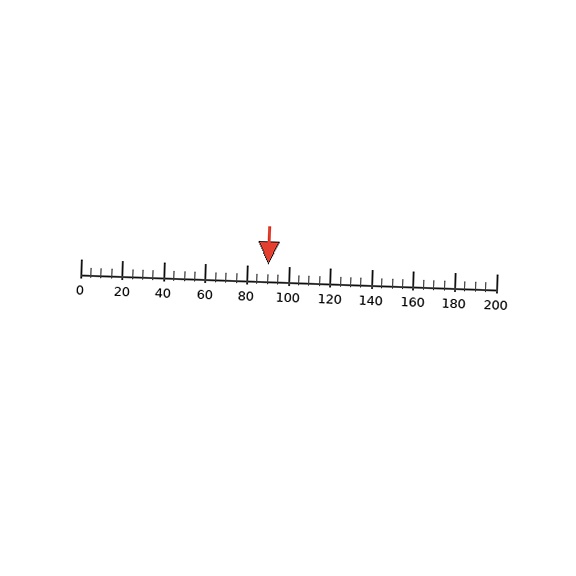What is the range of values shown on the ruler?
The ruler shows values from 0 to 200.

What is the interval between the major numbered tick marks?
The major tick marks are spaced 20 units apart.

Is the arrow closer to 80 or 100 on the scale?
The arrow is closer to 100.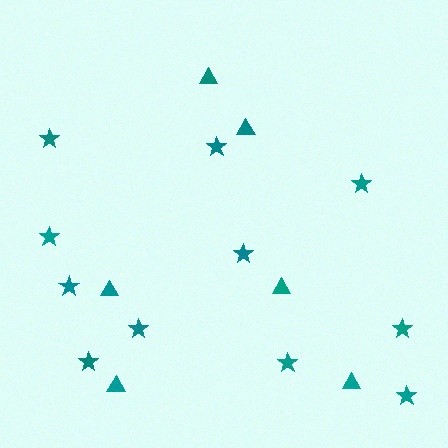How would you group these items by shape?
There are 2 groups: one group of triangles (6) and one group of stars (11).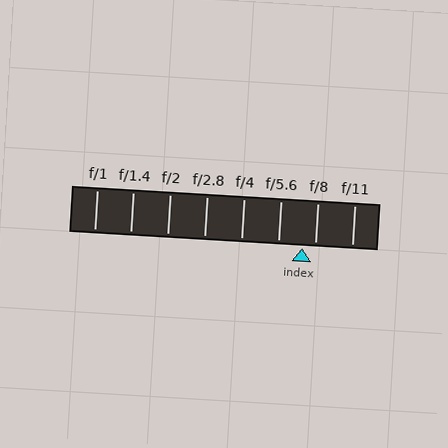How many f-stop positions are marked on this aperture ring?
There are 8 f-stop positions marked.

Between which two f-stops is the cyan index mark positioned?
The index mark is between f/5.6 and f/8.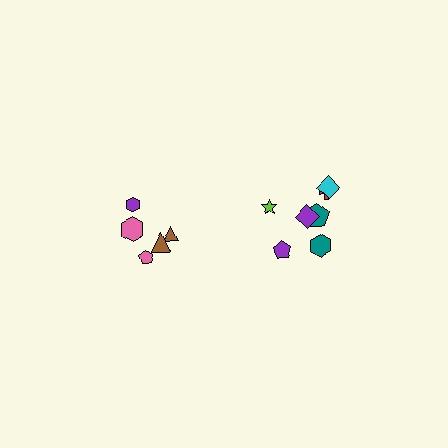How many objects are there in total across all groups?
There are 12 objects.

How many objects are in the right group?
There are 7 objects.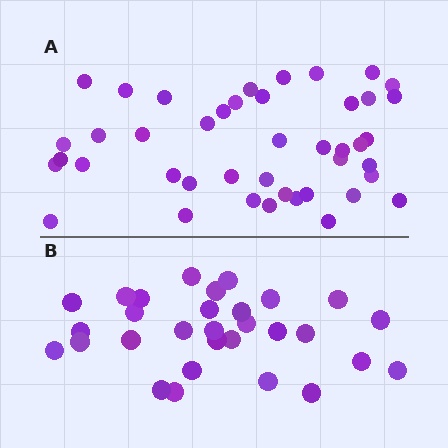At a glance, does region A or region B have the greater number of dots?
Region A (the top region) has more dots.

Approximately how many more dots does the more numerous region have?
Region A has approximately 15 more dots than region B.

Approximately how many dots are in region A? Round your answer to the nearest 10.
About 40 dots. (The exact count is 43, which rounds to 40.)